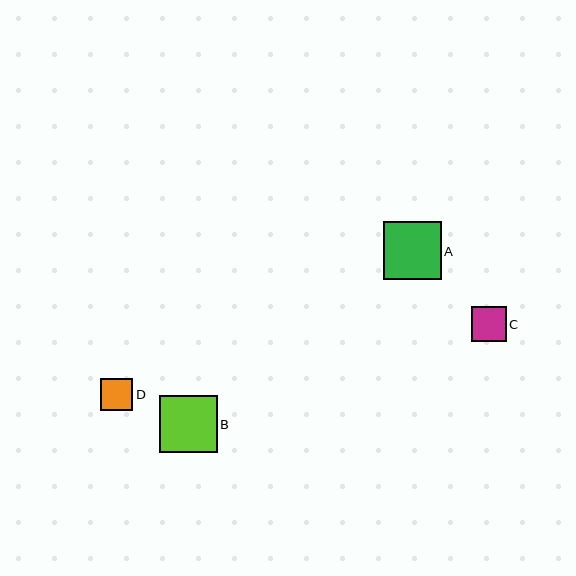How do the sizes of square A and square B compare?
Square A and square B are approximately the same size.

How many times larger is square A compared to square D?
Square A is approximately 1.8 times the size of square D.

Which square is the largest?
Square A is the largest with a size of approximately 58 pixels.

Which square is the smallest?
Square D is the smallest with a size of approximately 32 pixels.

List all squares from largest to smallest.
From largest to smallest: A, B, C, D.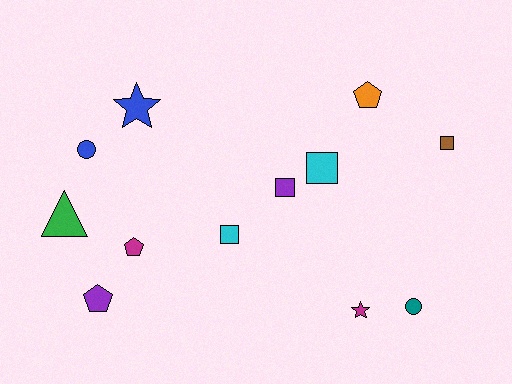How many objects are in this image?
There are 12 objects.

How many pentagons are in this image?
There are 3 pentagons.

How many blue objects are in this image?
There are 2 blue objects.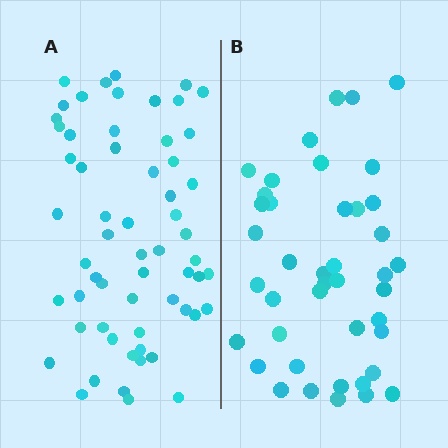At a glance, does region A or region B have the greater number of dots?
Region A (the left region) has more dots.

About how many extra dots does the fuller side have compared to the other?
Region A has approximately 20 more dots than region B.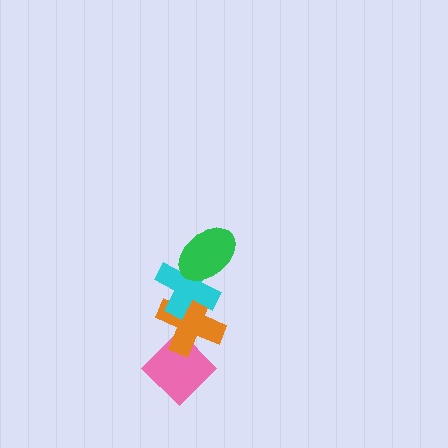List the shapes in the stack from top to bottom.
From top to bottom: the green ellipse, the cyan cross, the orange cross, the pink diamond.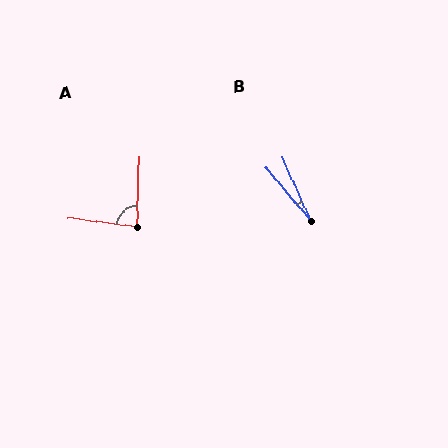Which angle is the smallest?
B, at approximately 16 degrees.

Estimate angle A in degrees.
Approximately 84 degrees.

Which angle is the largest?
A, at approximately 84 degrees.